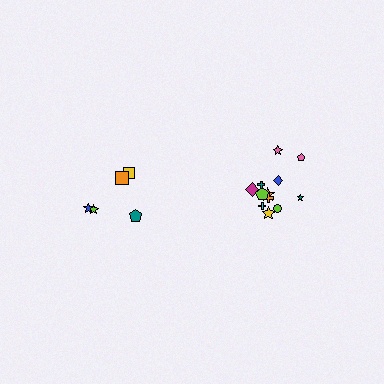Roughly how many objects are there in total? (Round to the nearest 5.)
Roughly 15 objects in total.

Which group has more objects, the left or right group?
The right group.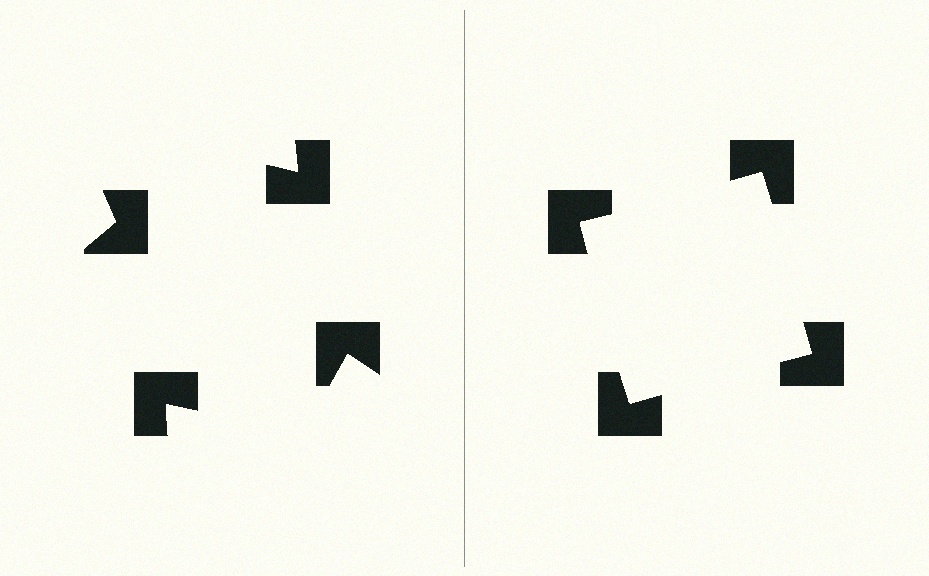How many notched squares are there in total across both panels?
8 — 4 on each side.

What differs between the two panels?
The notched squares are positioned identically on both sides; only the wedge orientations differ. On the right they align to a square; on the left they are misaligned.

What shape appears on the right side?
An illusory square.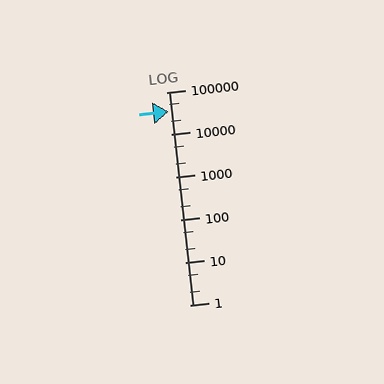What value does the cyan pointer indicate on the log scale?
The pointer indicates approximately 35000.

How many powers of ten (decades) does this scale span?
The scale spans 5 decades, from 1 to 100000.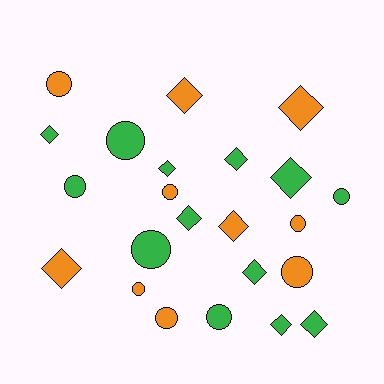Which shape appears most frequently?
Diamond, with 12 objects.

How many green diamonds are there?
There are 8 green diamonds.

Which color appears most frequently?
Green, with 13 objects.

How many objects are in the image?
There are 23 objects.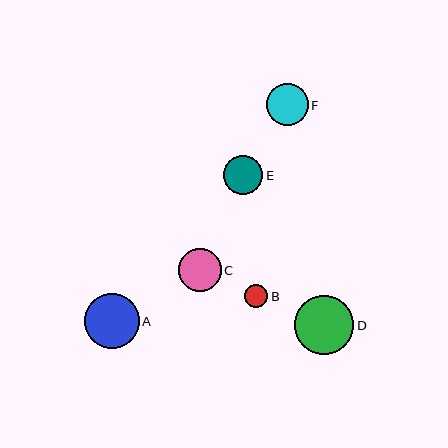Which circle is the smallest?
Circle B is the smallest with a size of approximately 23 pixels.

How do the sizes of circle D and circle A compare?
Circle D and circle A are approximately the same size.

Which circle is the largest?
Circle D is the largest with a size of approximately 59 pixels.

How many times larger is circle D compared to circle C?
Circle D is approximately 1.4 times the size of circle C.